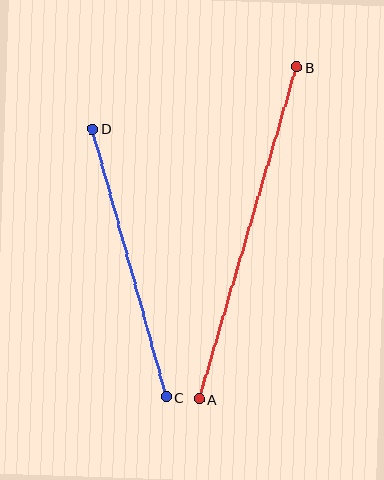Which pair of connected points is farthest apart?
Points A and B are farthest apart.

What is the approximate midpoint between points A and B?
The midpoint is at approximately (248, 233) pixels.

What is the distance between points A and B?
The distance is approximately 346 pixels.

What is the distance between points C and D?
The distance is approximately 278 pixels.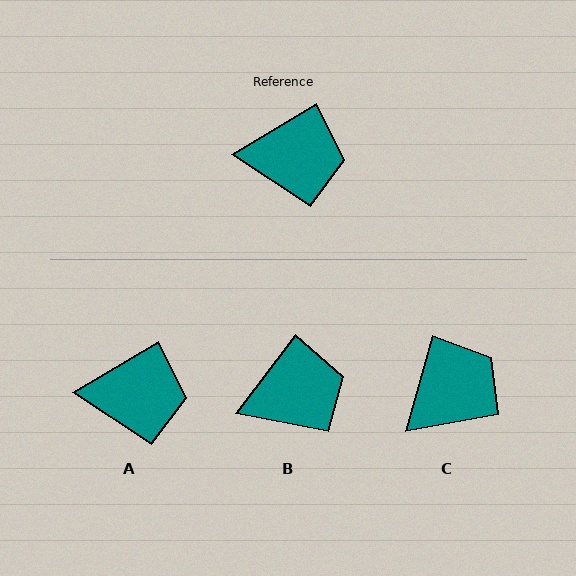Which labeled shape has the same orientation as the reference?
A.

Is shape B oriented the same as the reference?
No, it is off by about 22 degrees.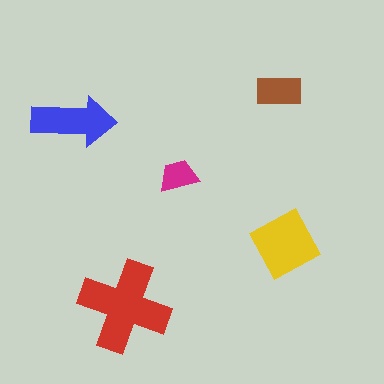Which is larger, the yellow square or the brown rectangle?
The yellow square.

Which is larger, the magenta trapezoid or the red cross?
The red cross.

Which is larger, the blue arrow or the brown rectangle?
The blue arrow.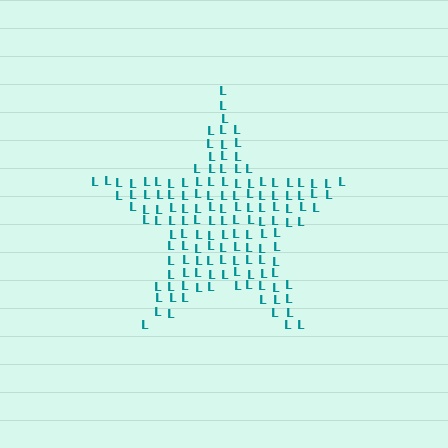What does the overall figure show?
The overall figure shows a star.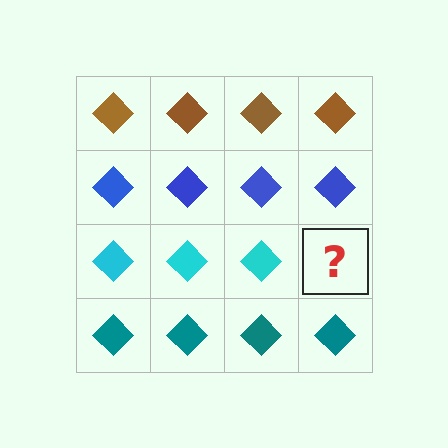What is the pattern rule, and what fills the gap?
The rule is that each row has a consistent color. The gap should be filled with a cyan diamond.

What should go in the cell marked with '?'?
The missing cell should contain a cyan diamond.